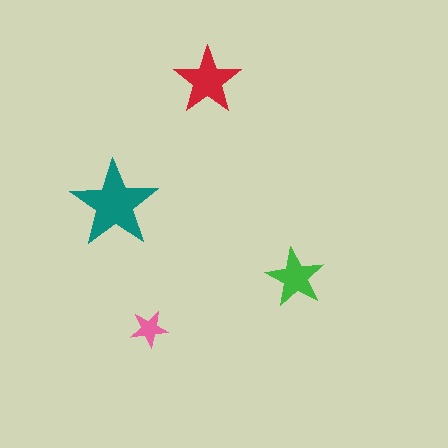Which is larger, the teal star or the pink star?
The teal one.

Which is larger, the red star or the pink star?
The red one.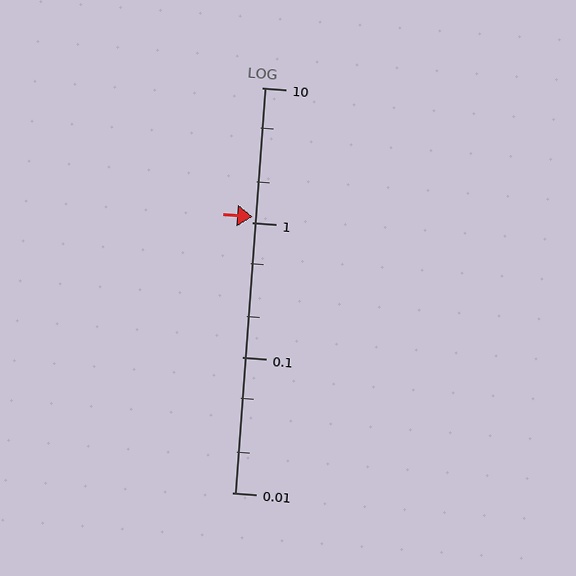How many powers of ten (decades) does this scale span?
The scale spans 3 decades, from 0.01 to 10.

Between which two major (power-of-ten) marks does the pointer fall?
The pointer is between 1 and 10.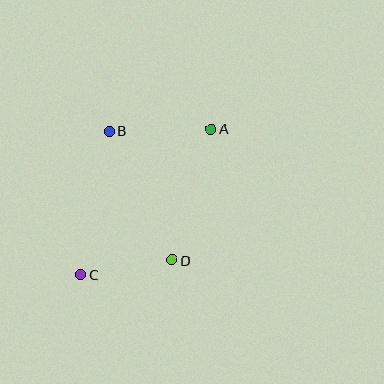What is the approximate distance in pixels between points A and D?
The distance between A and D is approximately 137 pixels.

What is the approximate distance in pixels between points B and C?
The distance between B and C is approximately 146 pixels.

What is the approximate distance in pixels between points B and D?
The distance between B and D is approximately 143 pixels.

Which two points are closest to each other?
Points C and D are closest to each other.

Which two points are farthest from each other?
Points A and C are farthest from each other.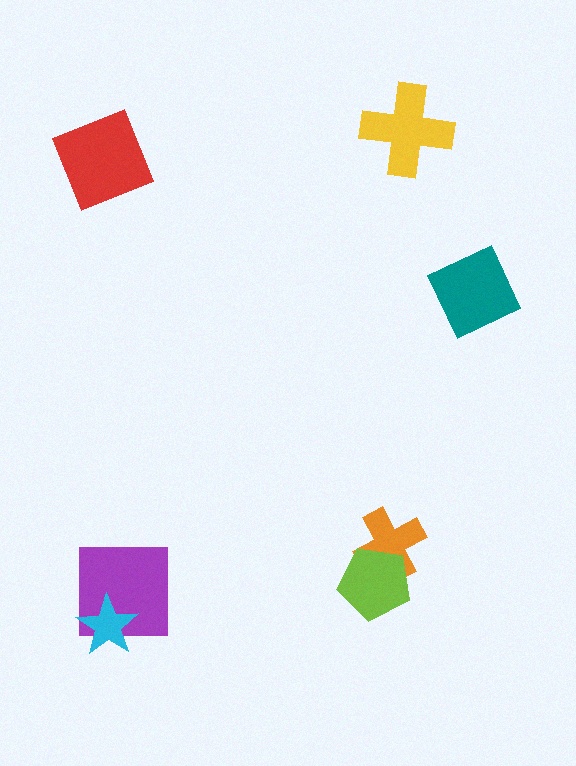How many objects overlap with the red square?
0 objects overlap with the red square.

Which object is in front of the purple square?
The cyan star is in front of the purple square.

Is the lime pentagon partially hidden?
No, no other shape covers it.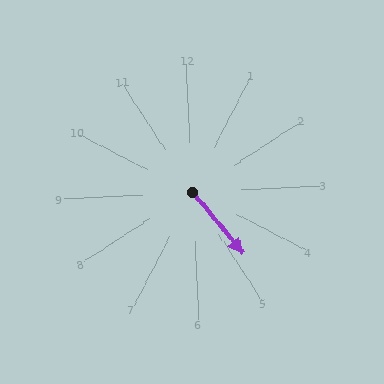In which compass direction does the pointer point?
Southeast.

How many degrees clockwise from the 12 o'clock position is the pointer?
Approximately 143 degrees.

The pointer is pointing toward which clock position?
Roughly 5 o'clock.